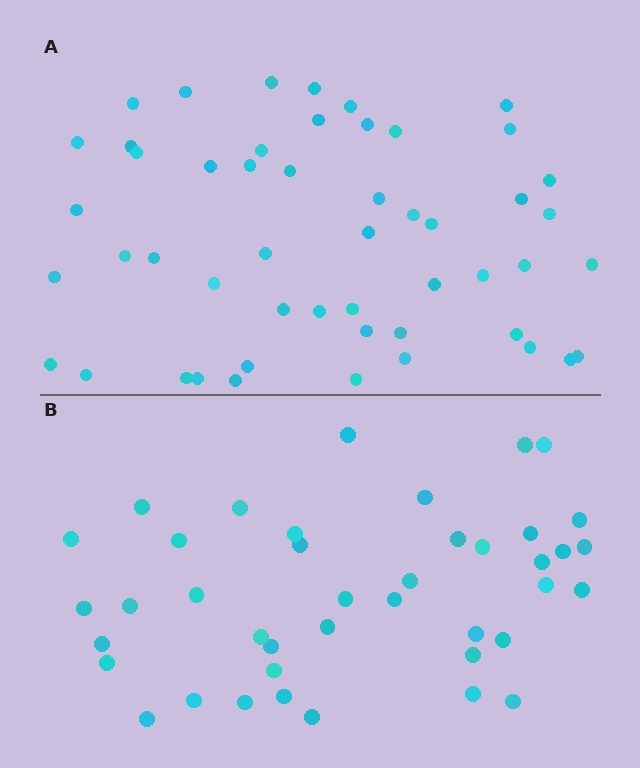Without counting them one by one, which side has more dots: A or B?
Region A (the top region) has more dots.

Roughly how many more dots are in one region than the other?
Region A has roughly 10 or so more dots than region B.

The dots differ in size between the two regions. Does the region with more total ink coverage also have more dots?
No. Region B has more total ink coverage because its dots are larger, but region A actually contains more individual dots. Total area can be misleading — the number of items is what matters here.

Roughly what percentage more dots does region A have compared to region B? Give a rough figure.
About 25% more.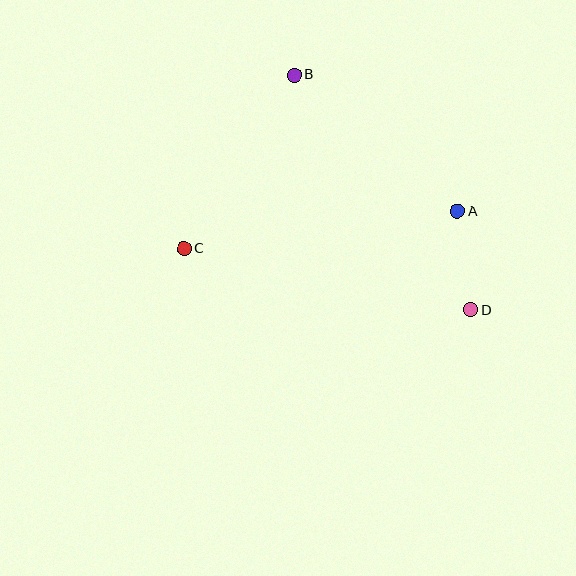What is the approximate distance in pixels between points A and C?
The distance between A and C is approximately 276 pixels.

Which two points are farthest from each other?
Points B and D are farthest from each other.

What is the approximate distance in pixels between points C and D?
The distance between C and D is approximately 293 pixels.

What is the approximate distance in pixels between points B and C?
The distance between B and C is approximately 205 pixels.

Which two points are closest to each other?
Points A and D are closest to each other.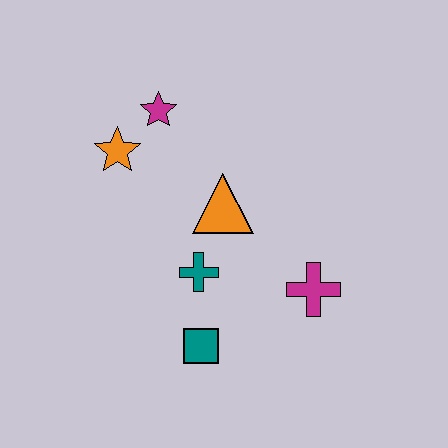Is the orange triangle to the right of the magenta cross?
No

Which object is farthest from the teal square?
The magenta star is farthest from the teal square.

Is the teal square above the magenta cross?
No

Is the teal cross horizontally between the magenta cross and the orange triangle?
No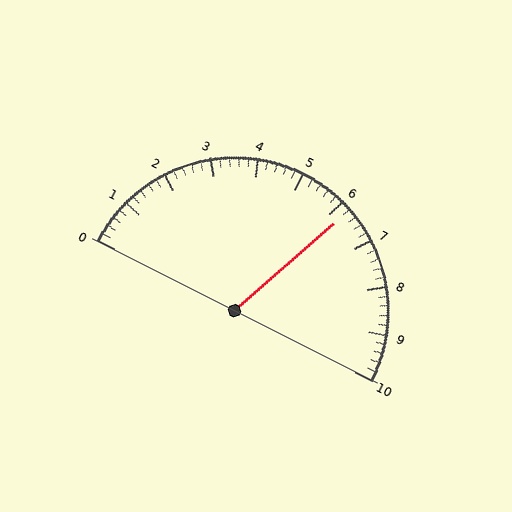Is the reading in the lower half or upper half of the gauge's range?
The reading is in the upper half of the range (0 to 10).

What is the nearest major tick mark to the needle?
The nearest major tick mark is 6.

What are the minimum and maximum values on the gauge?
The gauge ranges from 0 to 10.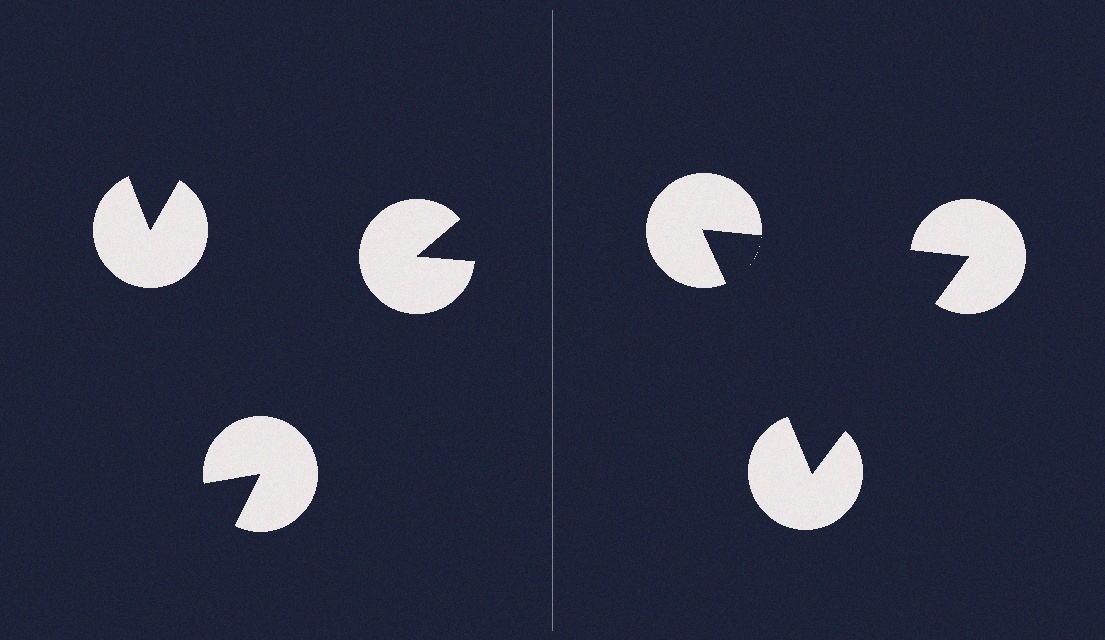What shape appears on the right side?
An illusory triangle.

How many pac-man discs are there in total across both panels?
6 — 3 on each side.